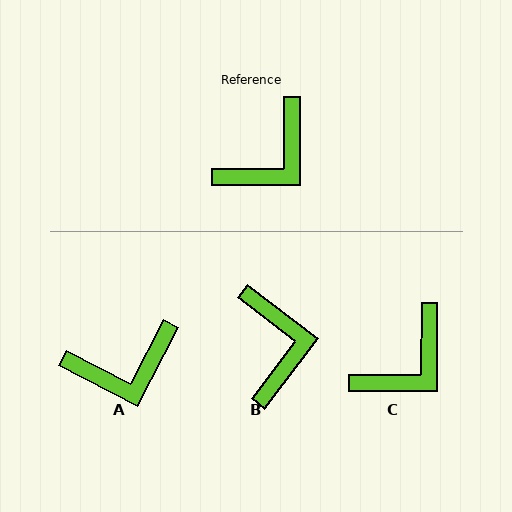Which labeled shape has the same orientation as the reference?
C.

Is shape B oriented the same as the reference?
No, it is off by about 53 degrees.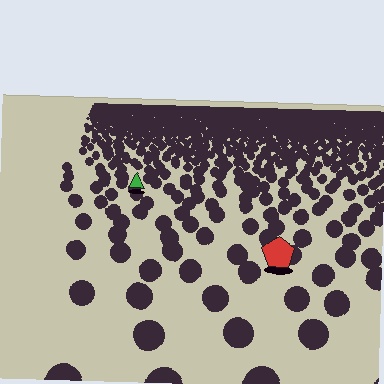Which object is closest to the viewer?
The red pentagon is closest. The texture marks near it are larger and more spread out.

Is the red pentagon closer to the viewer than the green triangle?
Yes. The red pentagon is closer — you can tell from the texture gradient: the ground texture is coarser near it.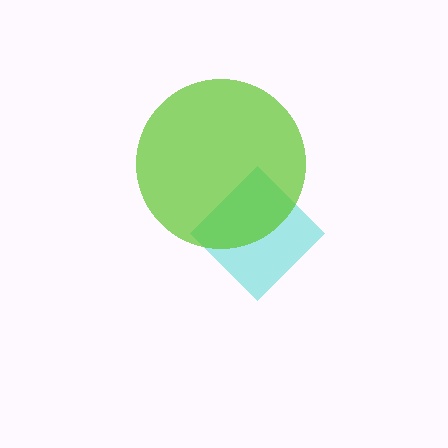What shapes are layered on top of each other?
The layered shapes are: a cyan diamond, a lime circle.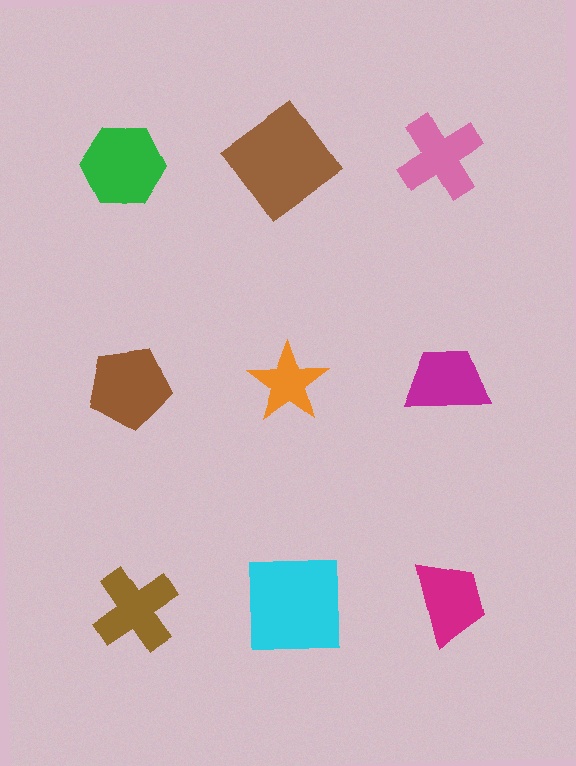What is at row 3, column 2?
A cyan square.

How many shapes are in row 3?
3 shapes.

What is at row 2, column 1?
A brown pentagon.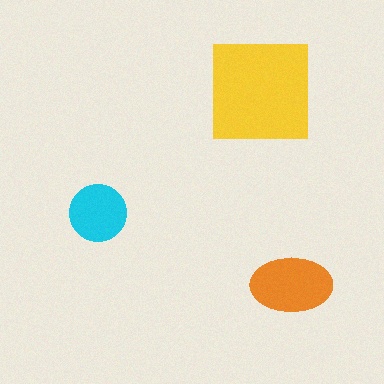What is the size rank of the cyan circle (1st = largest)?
3rd.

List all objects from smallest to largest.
The cyan circle, the orange ellipse, the yellow square.